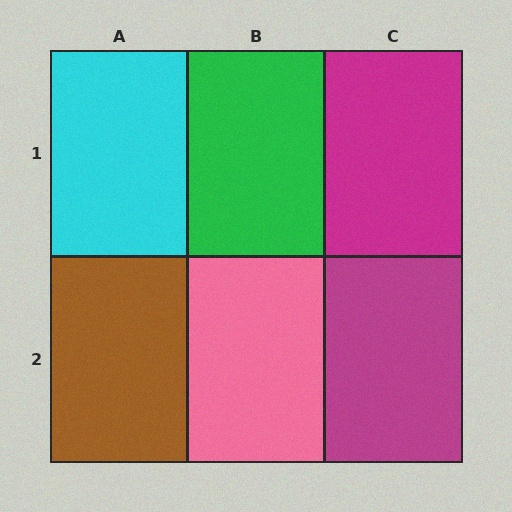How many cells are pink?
1 cell is pink.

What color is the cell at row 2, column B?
Pink.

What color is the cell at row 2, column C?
Magenta.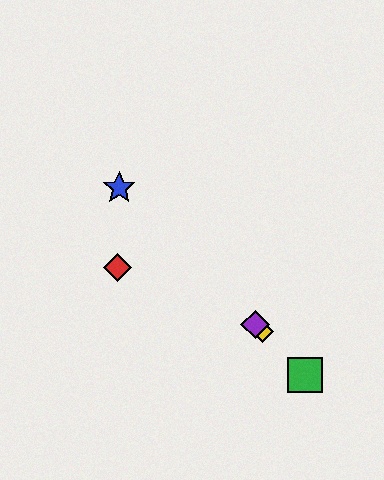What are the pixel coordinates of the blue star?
The blue star is at (119, 188).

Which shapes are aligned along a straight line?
The blue star, the green square, the yellow diamond, the purple diamond are aligned along a straight line.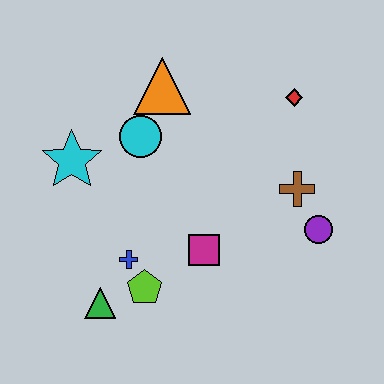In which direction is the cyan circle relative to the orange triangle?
The cyan circle is below the orange triangle.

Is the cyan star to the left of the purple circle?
Yes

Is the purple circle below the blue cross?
No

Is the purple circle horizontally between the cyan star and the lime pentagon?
No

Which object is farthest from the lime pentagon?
The red diamond is farthest from the lime pentagon.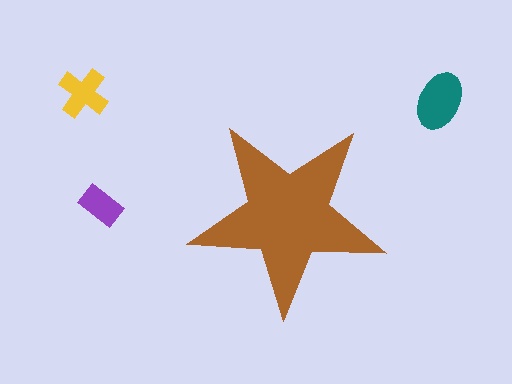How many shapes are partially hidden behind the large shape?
0 shapes are partially hidden.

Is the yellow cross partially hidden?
No, the yellow cross is fully visible.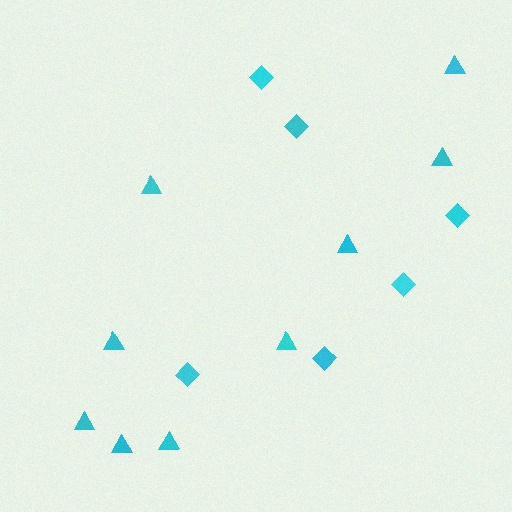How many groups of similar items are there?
There are 2 groups: one group of diamonds (6) and one group of triangles (9).